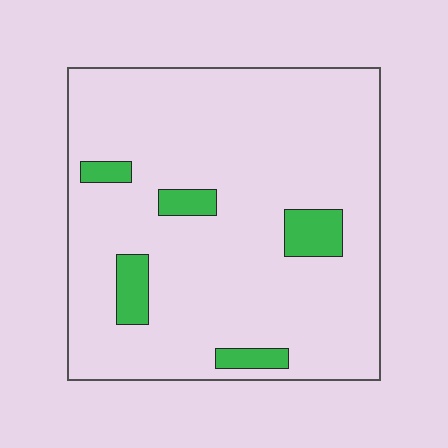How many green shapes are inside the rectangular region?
5.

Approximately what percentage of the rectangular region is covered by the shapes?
Approximately 10%.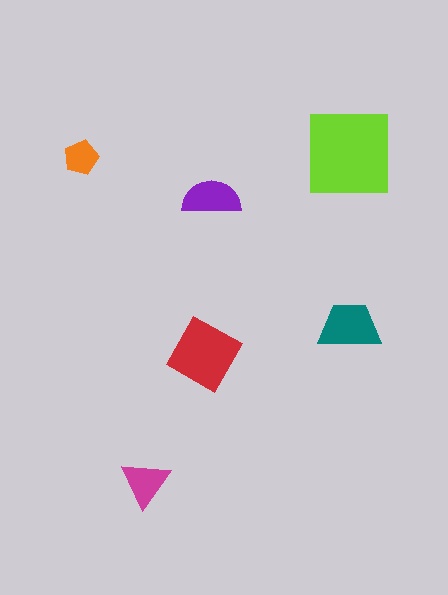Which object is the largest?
The lime square.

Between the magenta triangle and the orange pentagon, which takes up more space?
The magenta triangle.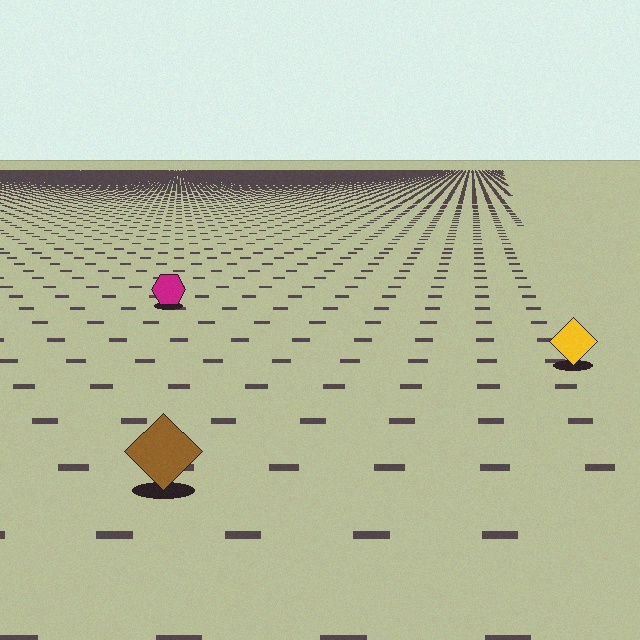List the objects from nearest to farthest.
From nearest to farthest: the brown diamond, the yellow diamond, the magenta hexagon.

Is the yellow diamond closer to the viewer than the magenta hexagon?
Yes. The yellow diamond is closer — you can tell from the texture gradient: the ground texture is coarser near it.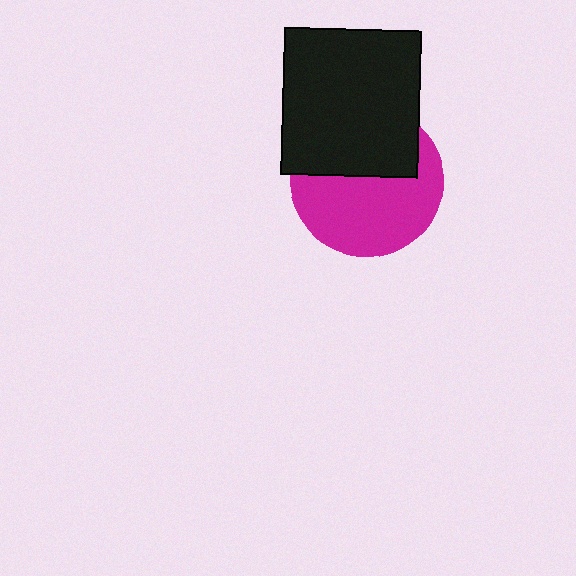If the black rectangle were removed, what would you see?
You would see the complete magenta circle.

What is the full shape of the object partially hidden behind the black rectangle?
The partially hidden object is a magenta circle.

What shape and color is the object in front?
The object in front is a black rectangle.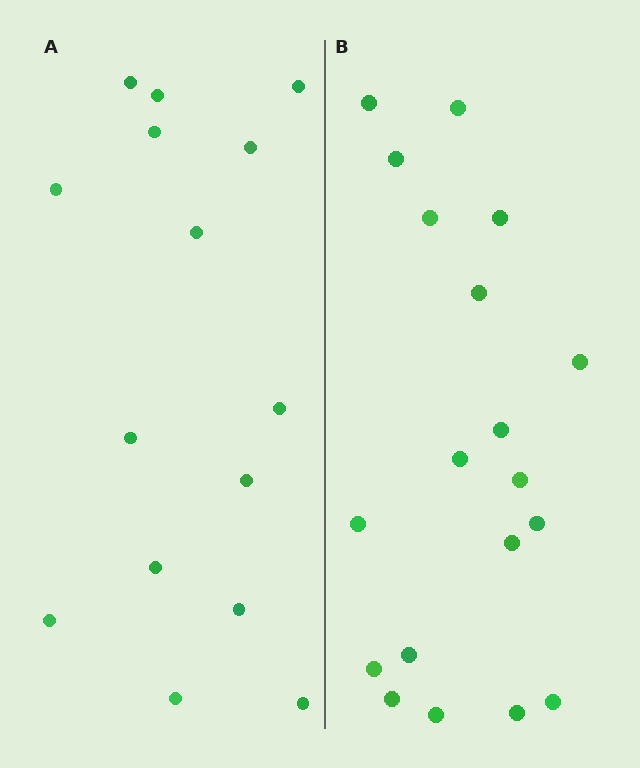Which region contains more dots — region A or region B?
Region B (the right region) has more dots.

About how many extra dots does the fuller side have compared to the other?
Region B has about 4 more dots than region A.